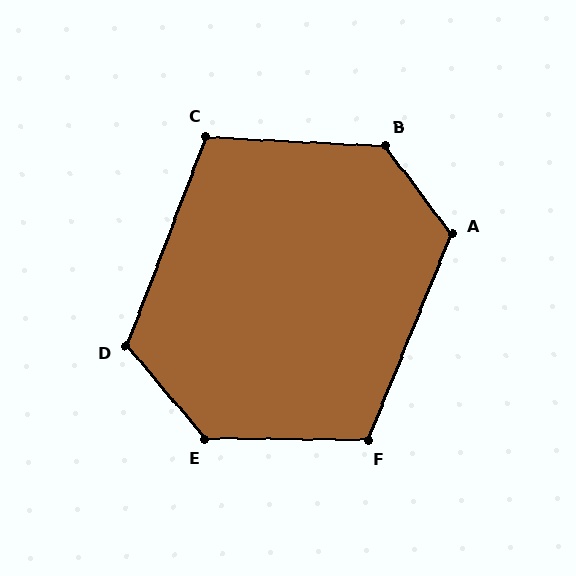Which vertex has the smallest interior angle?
C, at approximately 108 degrees.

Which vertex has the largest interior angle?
E, at approximately 131 degrees.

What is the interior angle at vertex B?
Approximately 130 degrees (obtuse).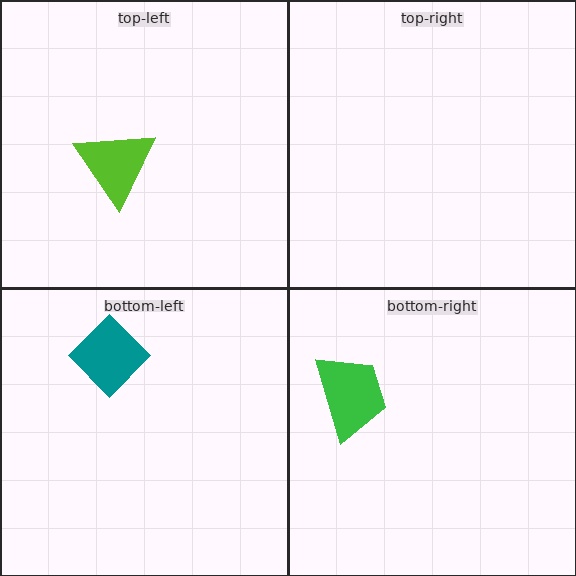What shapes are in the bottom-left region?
The teal diamond.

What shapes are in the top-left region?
The lime triangle.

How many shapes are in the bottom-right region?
1.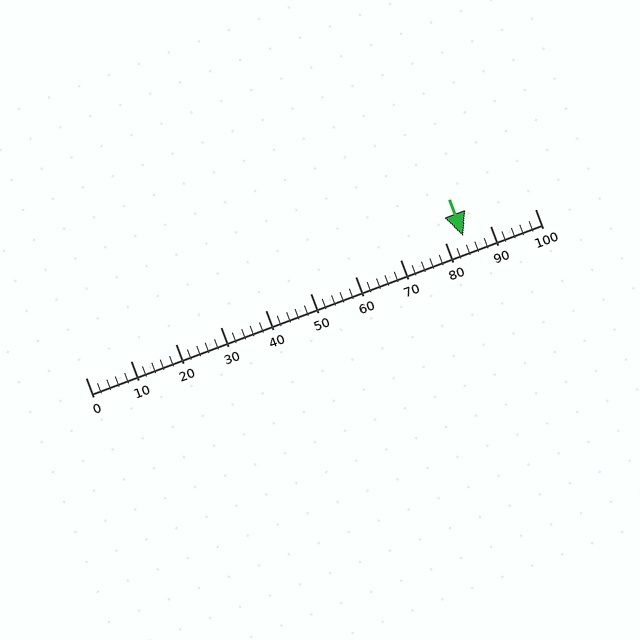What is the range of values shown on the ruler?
The ruler shows values from 0 to 100.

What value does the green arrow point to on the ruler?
The green arrow points to approximately 84.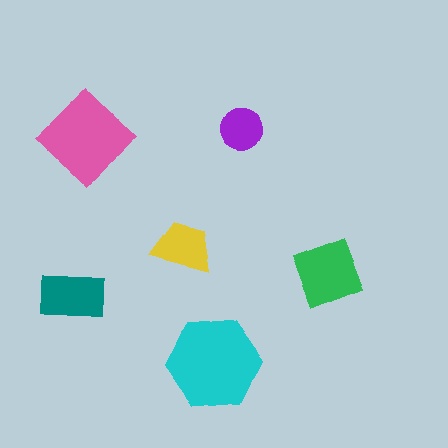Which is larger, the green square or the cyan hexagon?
The cyan hexagon.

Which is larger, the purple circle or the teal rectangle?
The teal rectangle.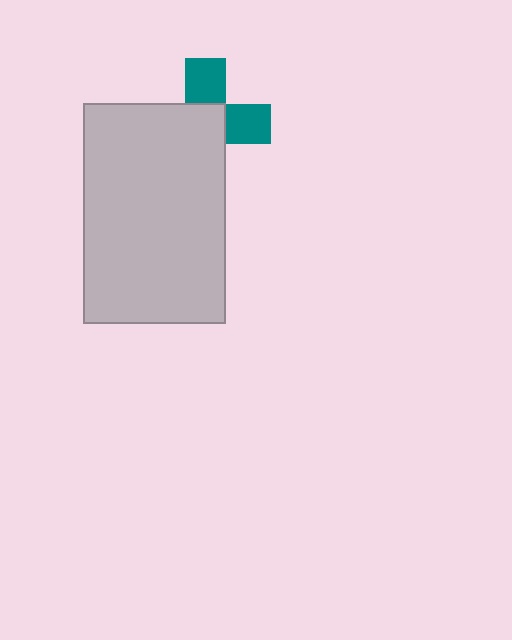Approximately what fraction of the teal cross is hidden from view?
Roughly 59% of the teal cross is hidden behind the light gray rectangle.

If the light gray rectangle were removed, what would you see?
You would see the complete teal cross.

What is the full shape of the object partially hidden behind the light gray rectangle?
The partially hidden object is a teal cross.